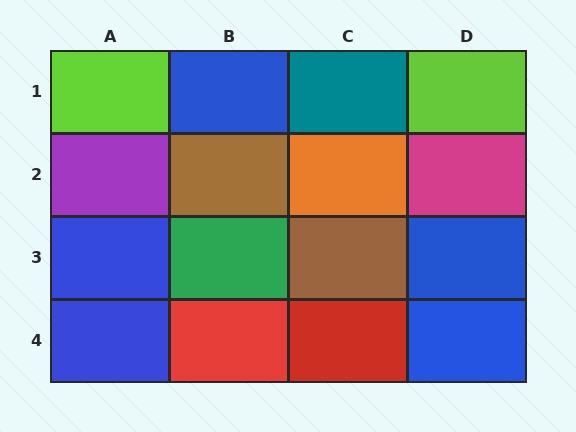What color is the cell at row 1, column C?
Teal.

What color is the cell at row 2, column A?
Purple.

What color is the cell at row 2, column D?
Magenta.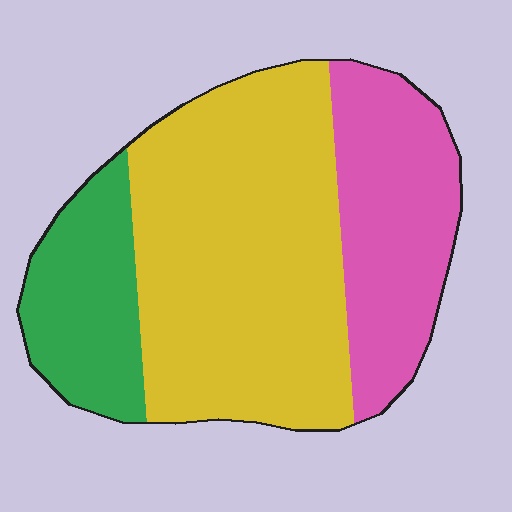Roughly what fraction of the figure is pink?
Pink covers roughly 25% of the figure.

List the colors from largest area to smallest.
From largest to smallest: yellow, pink, green.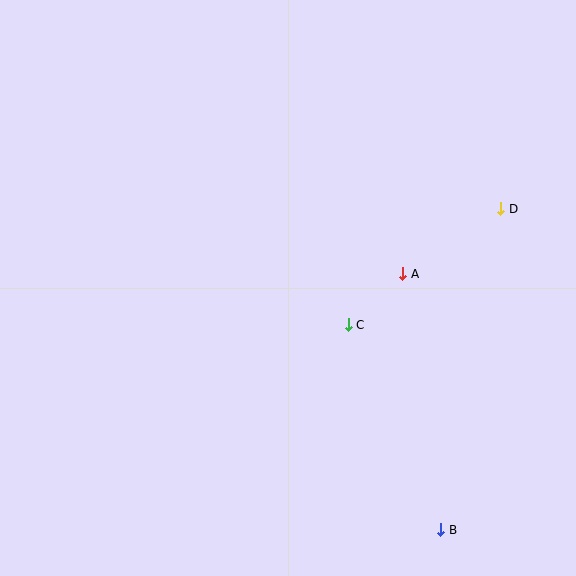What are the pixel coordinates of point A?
Point A is at (403, 274).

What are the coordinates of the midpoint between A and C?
The midpoint between A and C is at (376, 299).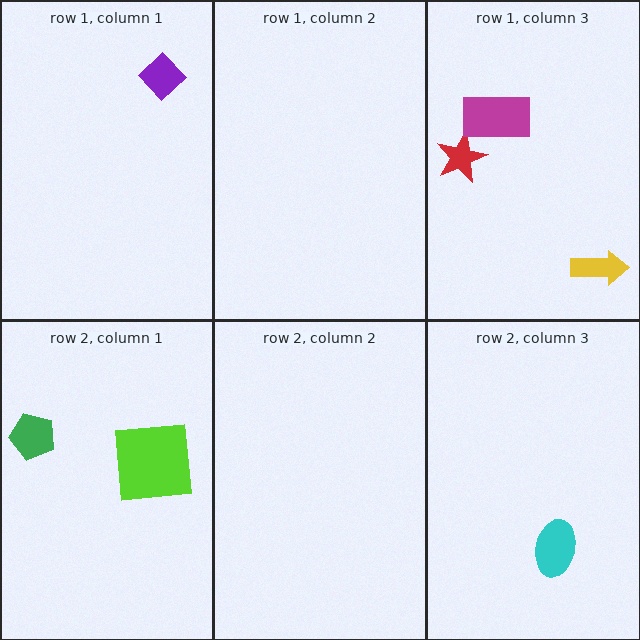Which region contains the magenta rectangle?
The row 1, column 3 region.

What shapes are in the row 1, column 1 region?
The purple diamond.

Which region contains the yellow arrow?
The row 1, column 3 region.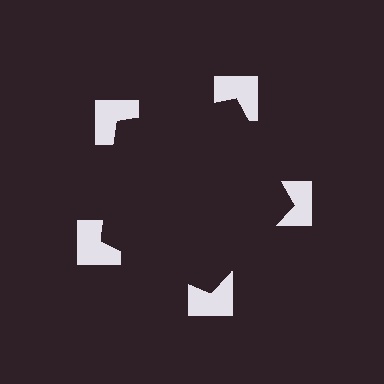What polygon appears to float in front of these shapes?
An illusory pentagon — its edges are inferred from the aligned wedge cuts in the notched squares, not physically drawn.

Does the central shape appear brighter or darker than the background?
It typically appears slightly darker than the background, even though no actual brightness change is drawn.